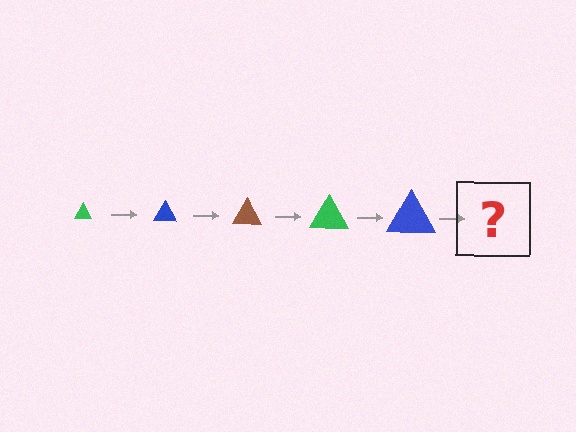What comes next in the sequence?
The next element should be a brown triangle, larger than the previous one.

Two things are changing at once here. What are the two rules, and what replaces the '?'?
The two rules are that the triangle grows larger each step and the color cycles through green, blue, and brown. The '?' should be a brown triangle, larger than the previous one.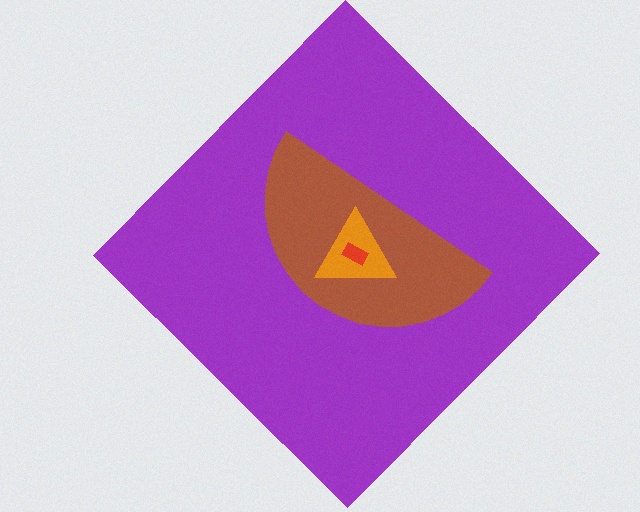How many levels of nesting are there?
4.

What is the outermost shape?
The purple diamond.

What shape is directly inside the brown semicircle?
The orange triangle.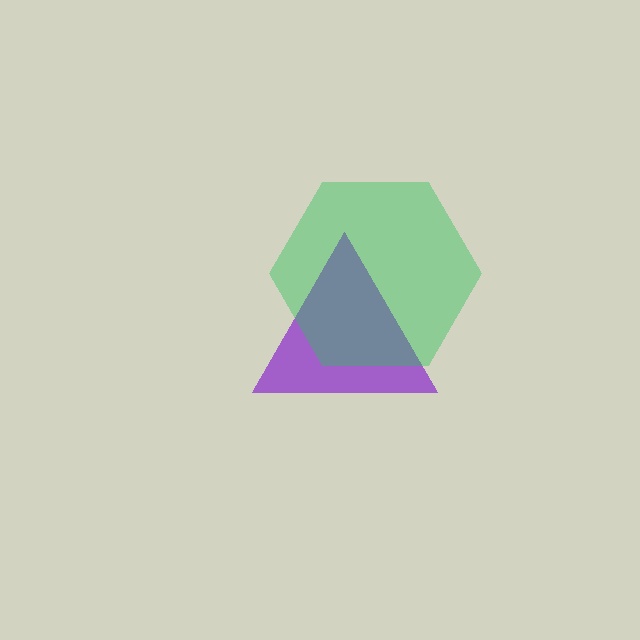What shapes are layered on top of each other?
The layered shapes are: a purple triangle, a green hexagon.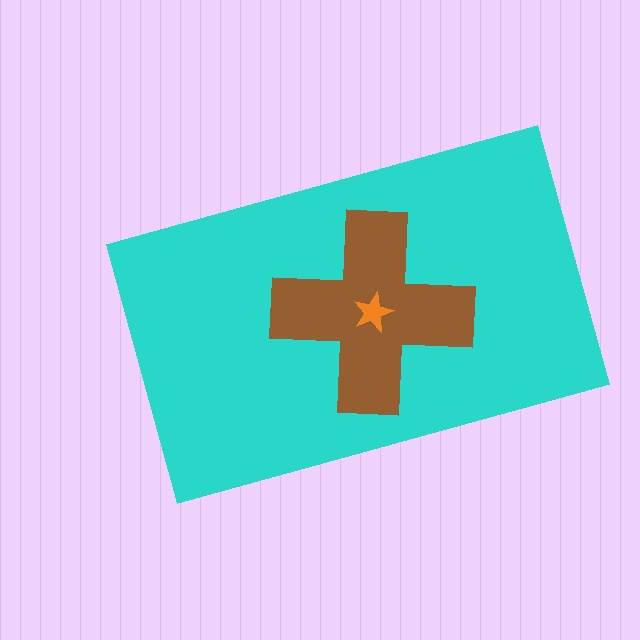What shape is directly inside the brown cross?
The orange star.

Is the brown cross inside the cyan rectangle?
Yes.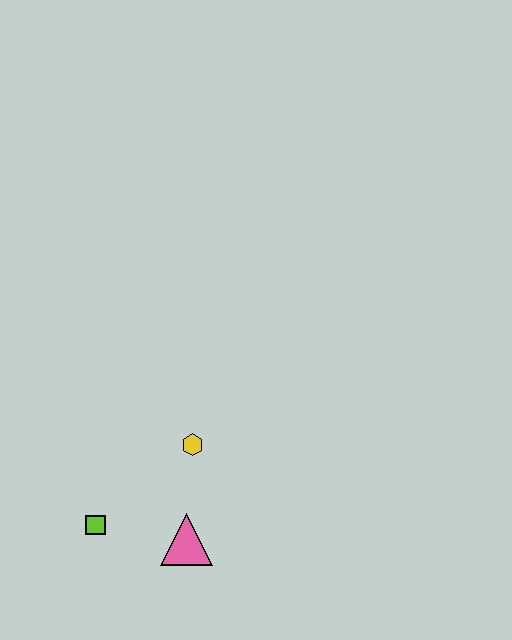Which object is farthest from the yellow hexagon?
The lime square is farthest from the yellow hexagon.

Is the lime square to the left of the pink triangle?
Yes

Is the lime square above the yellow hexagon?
No